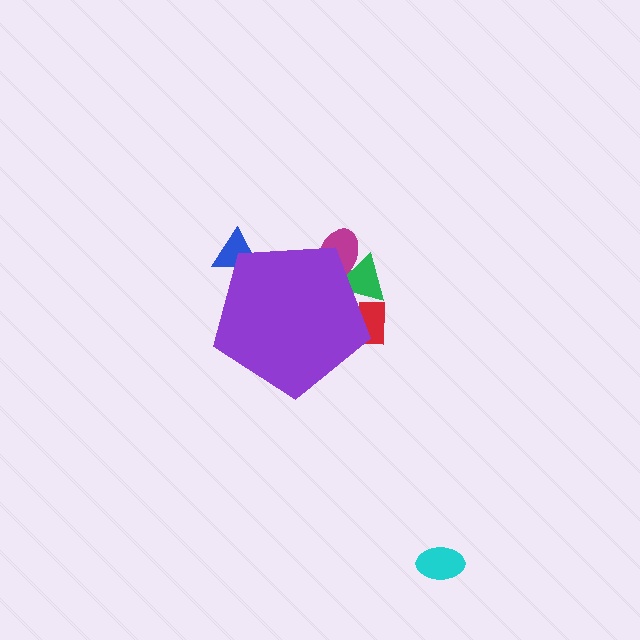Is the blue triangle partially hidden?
Yes, the blue triangle is partially hidden behind the purple pentagon.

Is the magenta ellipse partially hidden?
Yes, the magenta ellipse is partially hidden behind the purple pentagon.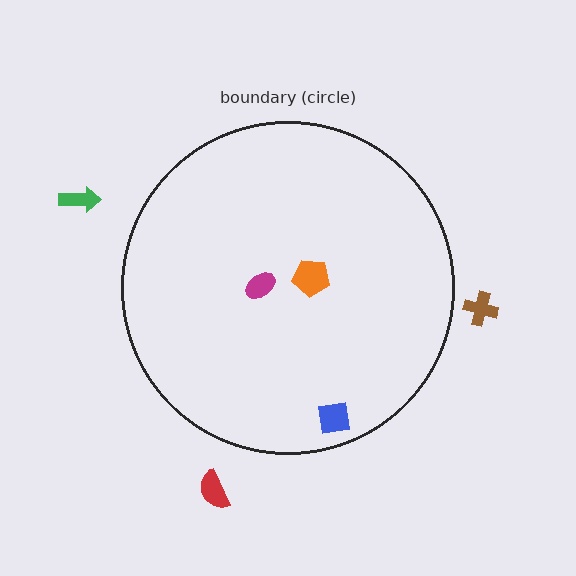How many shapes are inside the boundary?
3 inside, 3 outside.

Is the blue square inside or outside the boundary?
Inside.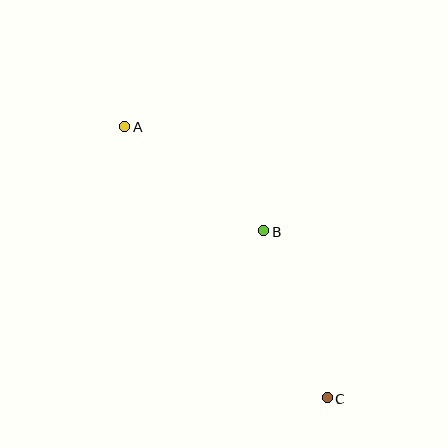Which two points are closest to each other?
Points A and B are closest to each other.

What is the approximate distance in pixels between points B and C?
The distance between B and C is approximately 179 pixels.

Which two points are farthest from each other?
Points A and C are farthest from each other.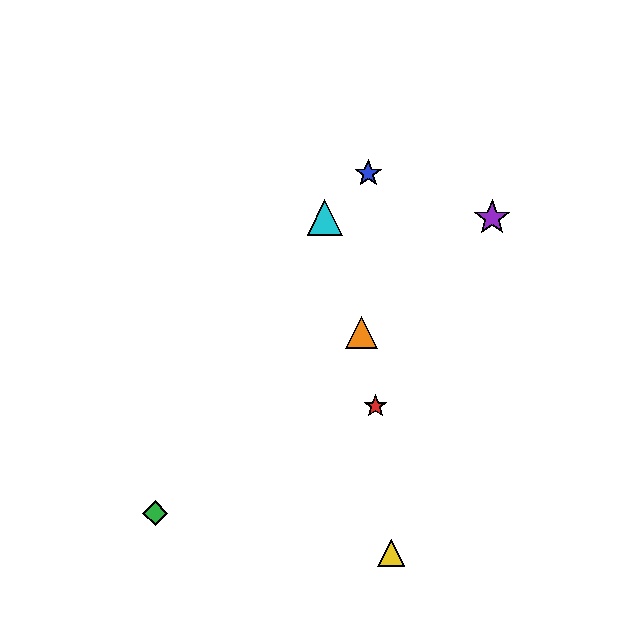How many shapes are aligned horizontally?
2 shapes (the purple star, the cyan triangle) are aligned horizontally.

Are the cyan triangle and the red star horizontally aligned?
No, the cyan triangle is at y≈218 and the red star is at y≈406.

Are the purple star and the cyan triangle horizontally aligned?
Yes, both are at y≈218.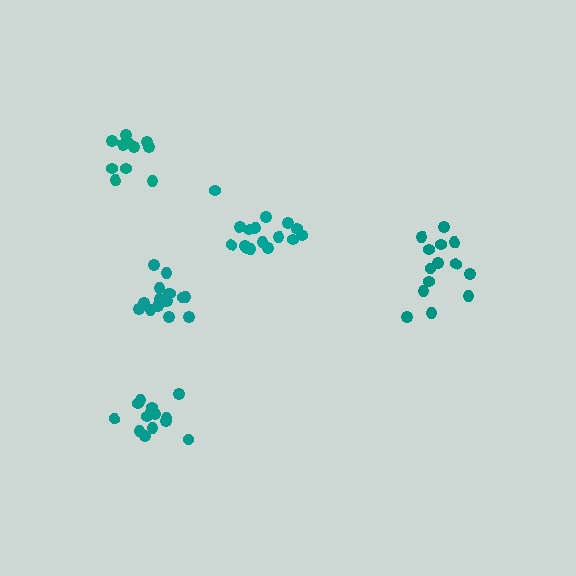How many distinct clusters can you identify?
There are 5 distinct clusters.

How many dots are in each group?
Group 1: 15 dots, Group 2: 11 dots, Group 3: 16 dots, Group 4: 16 dots, Group 5: 14 dots (72 total).